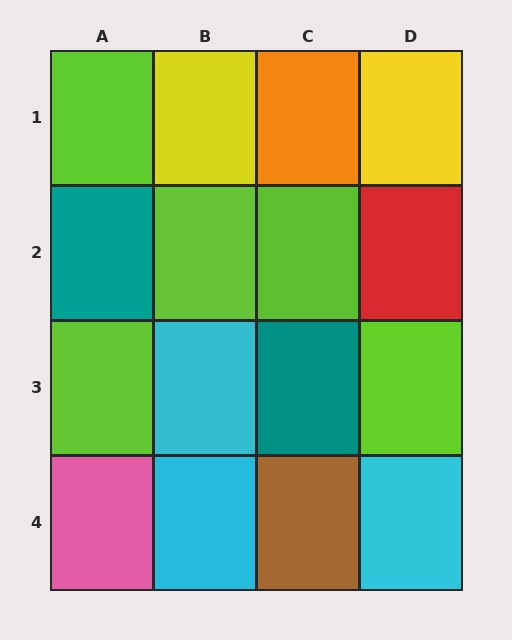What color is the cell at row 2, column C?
Lime.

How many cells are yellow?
2 cells are yellow.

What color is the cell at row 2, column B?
Lime.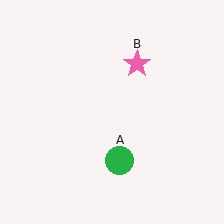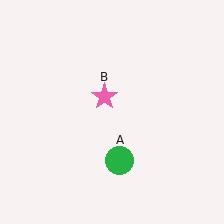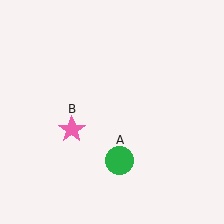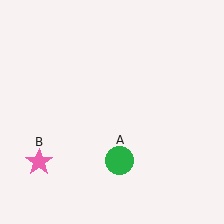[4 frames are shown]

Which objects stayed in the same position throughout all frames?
Green circle (object A) remained stationary.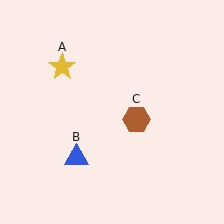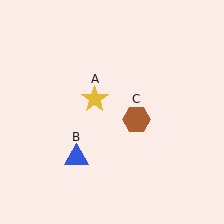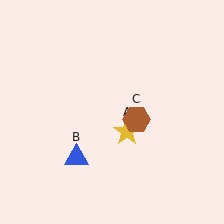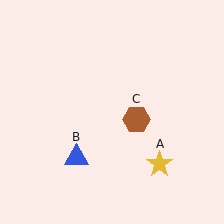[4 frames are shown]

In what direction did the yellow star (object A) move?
The yellow star (object A) moved down and to the right.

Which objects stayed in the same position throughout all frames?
Blue triangle (object B) and brown hexagon (object C) remained stationary.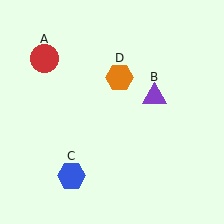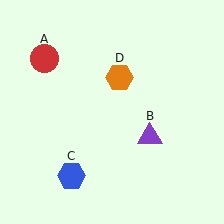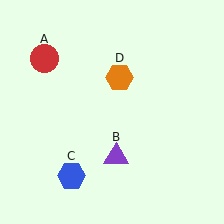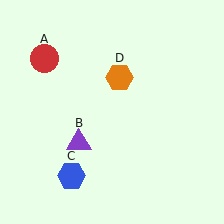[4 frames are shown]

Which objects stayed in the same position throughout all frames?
Red circle (object A) and blue hexagon (object C) and orange hexagon (object D) remained stationary.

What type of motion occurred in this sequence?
The purple triangle (object B) rotated clockwise around the center of the scene.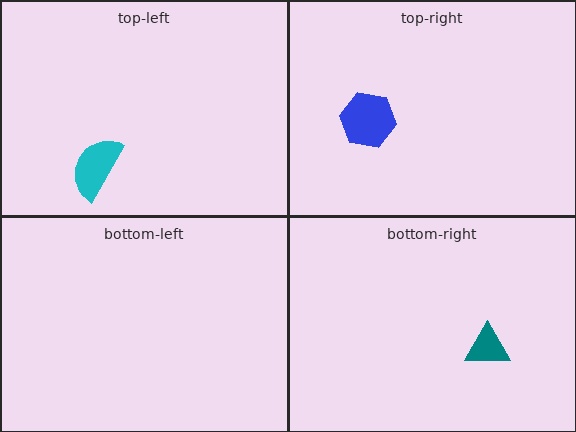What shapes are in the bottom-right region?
The teal triangle.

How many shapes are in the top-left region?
1.